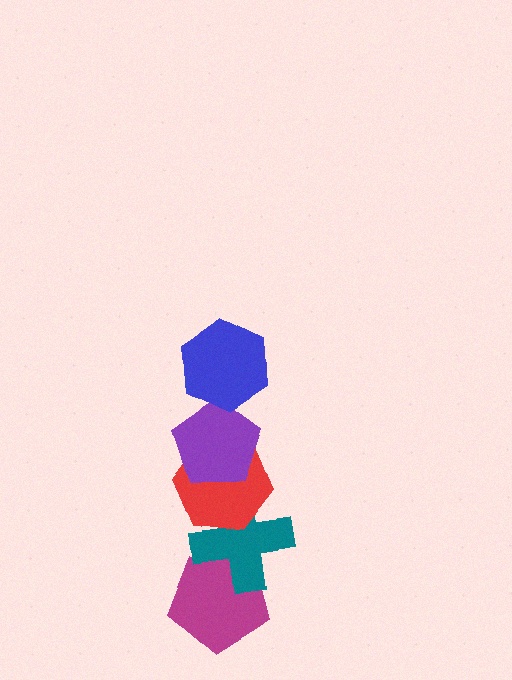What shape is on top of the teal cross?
The red hexagon is on top of the teal cross.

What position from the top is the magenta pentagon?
The magenta pentagon is 5th from the top.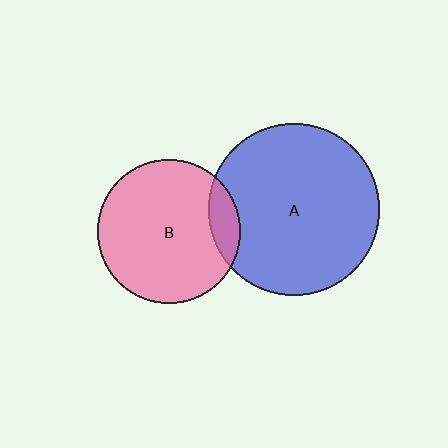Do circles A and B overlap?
Yes.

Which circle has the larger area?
Circle A (blue).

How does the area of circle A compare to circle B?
Approximately 1.4 times.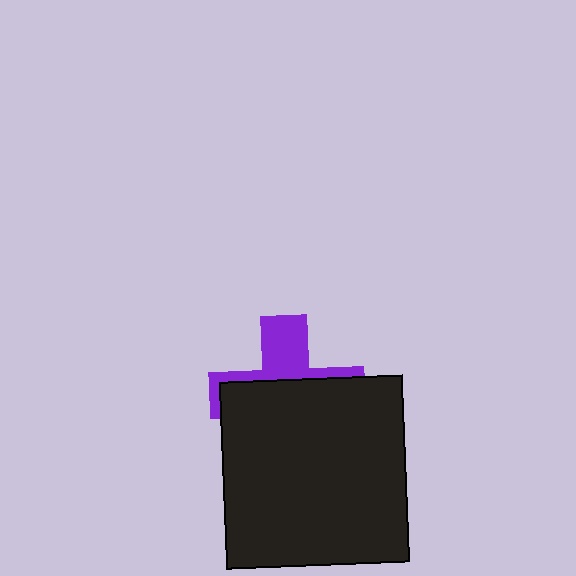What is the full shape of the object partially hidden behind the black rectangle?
The partially hidden object is a purple cross.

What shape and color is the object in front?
The object in front is a black rectangle.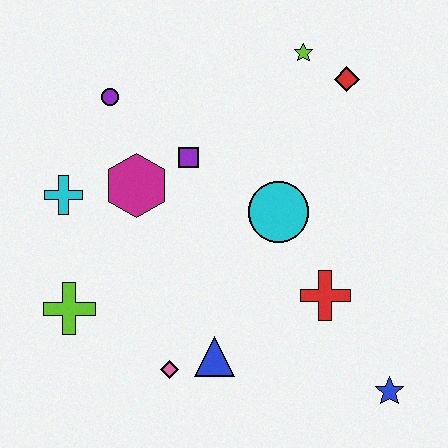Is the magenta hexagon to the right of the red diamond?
No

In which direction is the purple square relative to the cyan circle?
The purple square is to the left of the cyan circle.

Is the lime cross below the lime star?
Yes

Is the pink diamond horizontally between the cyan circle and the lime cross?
Yes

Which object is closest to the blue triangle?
The pink diamond is closest to the blue triangle.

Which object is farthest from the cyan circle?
The lime cross is farthest from the cyan circle.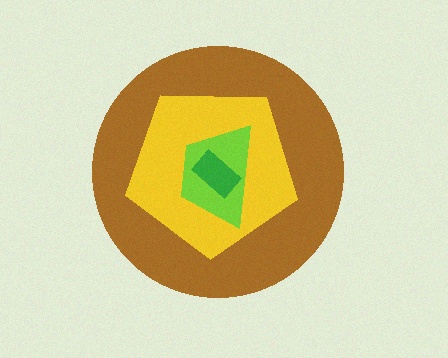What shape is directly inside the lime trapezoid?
The green rectangle.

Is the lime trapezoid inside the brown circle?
Yes.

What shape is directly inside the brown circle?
The yellow pentagon.